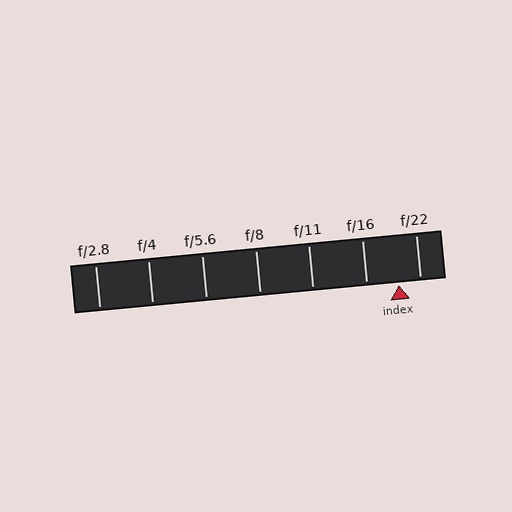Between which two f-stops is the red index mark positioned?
The index mark is between f/16 and f/22.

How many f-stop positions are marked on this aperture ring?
There are 7 f-stop positions marked.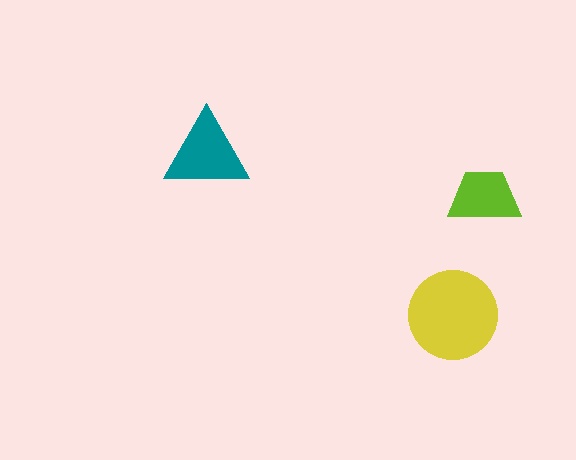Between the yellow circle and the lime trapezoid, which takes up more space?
The yellow circle.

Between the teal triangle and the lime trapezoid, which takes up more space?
The teal triangle.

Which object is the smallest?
The lime trapezoid.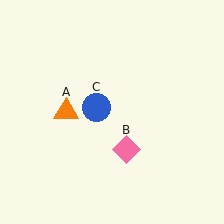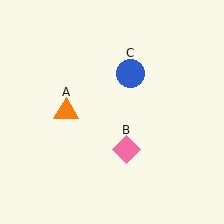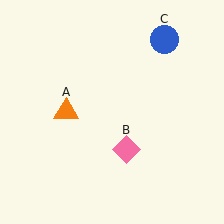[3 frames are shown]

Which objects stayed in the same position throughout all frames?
Orange triangle (object A) and pink diamond (object B) remained stationary.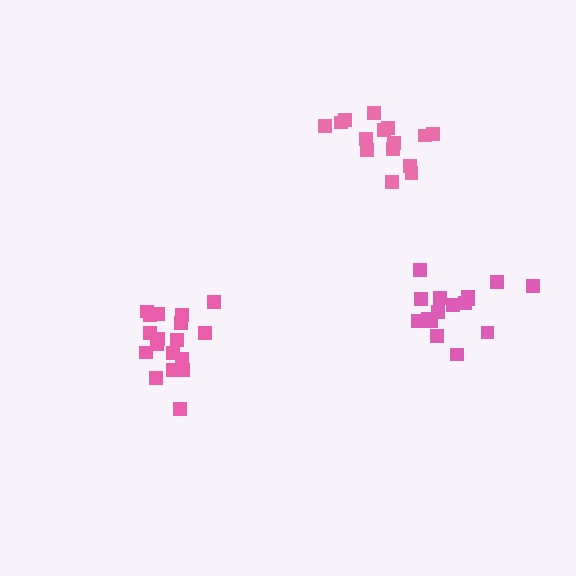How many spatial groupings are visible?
There are 3 spatial groupings.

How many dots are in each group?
Group 1: 18 dots, Group 2: 15 dots, Group 3: 16 dots (49 total).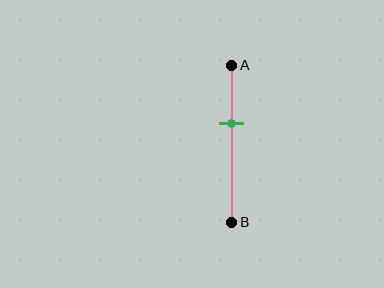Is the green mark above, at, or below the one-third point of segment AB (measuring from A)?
The green mark is below the one-third point of segment AB.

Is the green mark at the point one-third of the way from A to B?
No, the mark is at about 35% from A, not at the 33% one-third point.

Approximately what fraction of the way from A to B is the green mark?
The green mark is approximately 35% of the way from A to B.